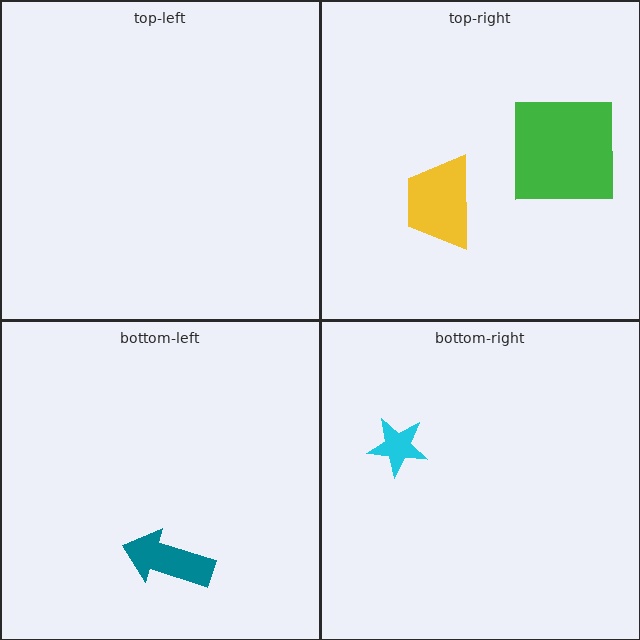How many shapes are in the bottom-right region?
1.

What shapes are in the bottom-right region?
The cyan star.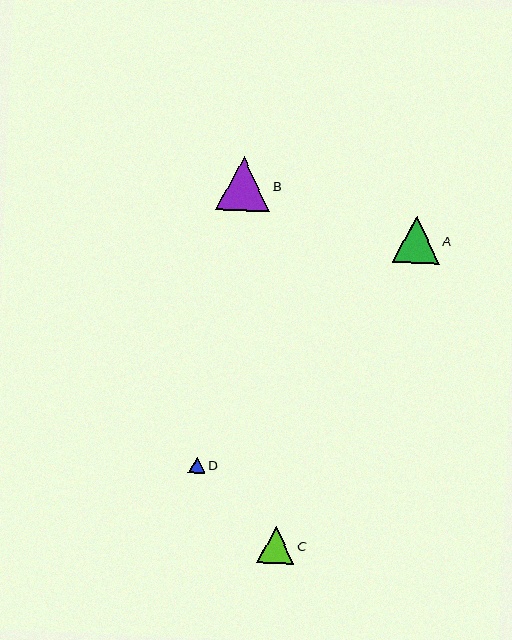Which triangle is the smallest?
Triangle D is the smallest with a size of approximately 16 pixels.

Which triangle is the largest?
Triangle B is the largest with a size of approximately 53 pixels.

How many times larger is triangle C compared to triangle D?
Triangle C is approximately 2.3 times the size of triangle D.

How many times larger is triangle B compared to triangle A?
Triangle B is approximately 1.1 times the size of triangle A.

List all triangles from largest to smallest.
From largest to smallest: B, A, C, D.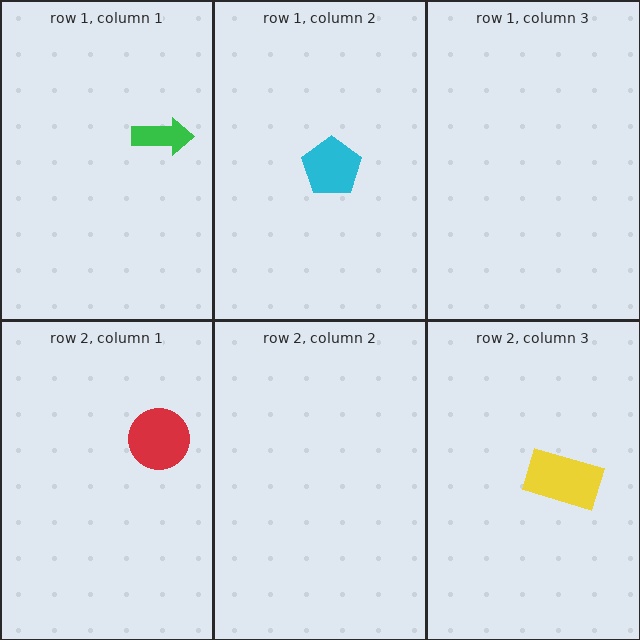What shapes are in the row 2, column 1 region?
The red circle.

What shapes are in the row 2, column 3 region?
The yellow rectangle.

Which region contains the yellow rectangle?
The row 2, column 3 region.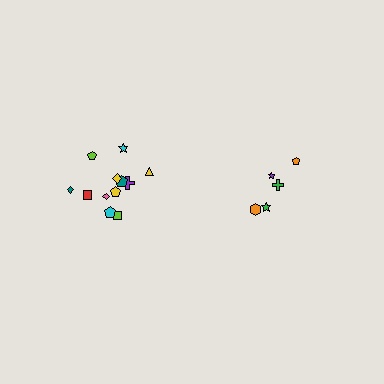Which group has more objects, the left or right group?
The left group.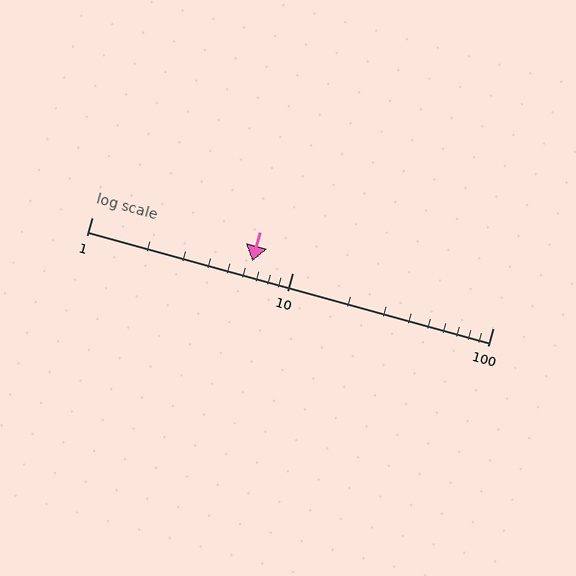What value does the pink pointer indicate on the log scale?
The pointer indicates approximately 6.3.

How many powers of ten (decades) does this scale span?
The scale spans 2 decades, from 1 to 100.